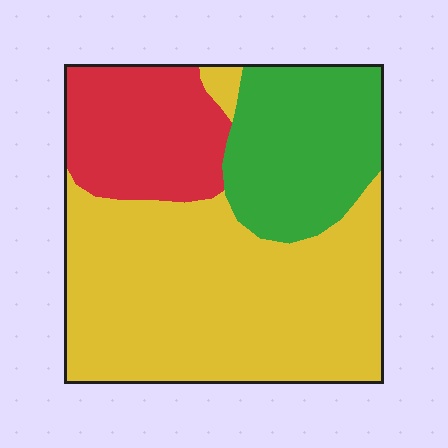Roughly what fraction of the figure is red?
Red takes up about one fifth (1/5) of the figure.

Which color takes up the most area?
Yellow, at roughly 55%.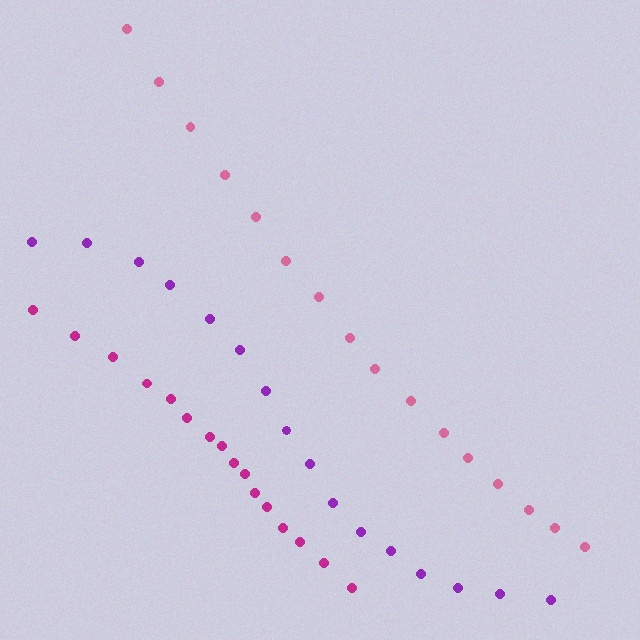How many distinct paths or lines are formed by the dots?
There are 3 distinct paths.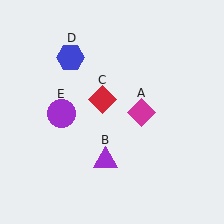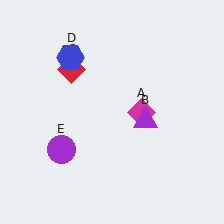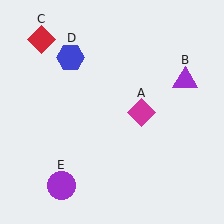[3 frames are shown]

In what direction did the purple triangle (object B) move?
The purple triangle (object B) moved up and to the right.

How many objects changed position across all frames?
3 objects changed position: purple triangle (object B), red diamond (object C), purple circle (object E).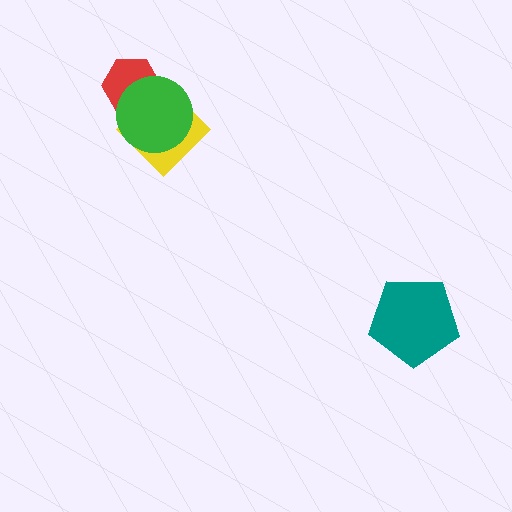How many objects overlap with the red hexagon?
2 objects overlap with the red hexagon.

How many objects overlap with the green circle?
2 objects overlap with the green circle.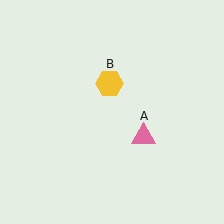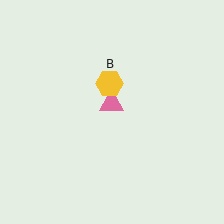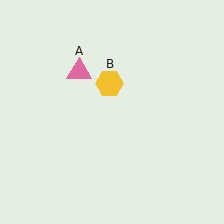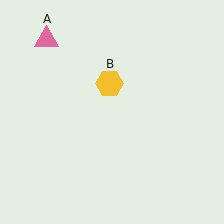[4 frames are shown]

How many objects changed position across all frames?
1 object changed position: pink triangle (object A).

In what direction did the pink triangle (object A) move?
The pink triangle (object A) moved up and to the left.